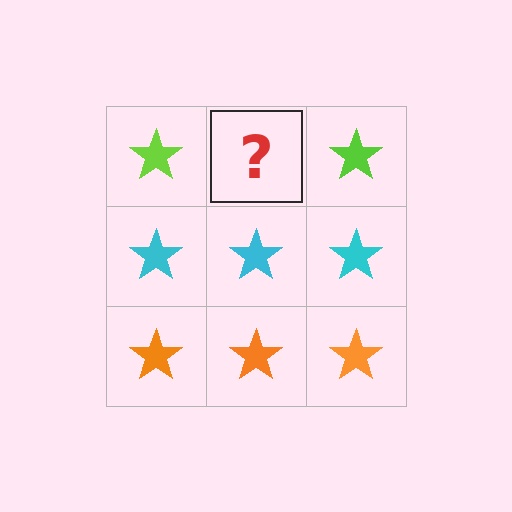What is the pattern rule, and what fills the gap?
The rule is that each row has a consistent color. The gap should be filled with a lime star.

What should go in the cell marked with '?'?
The missing cell should contain a lime star.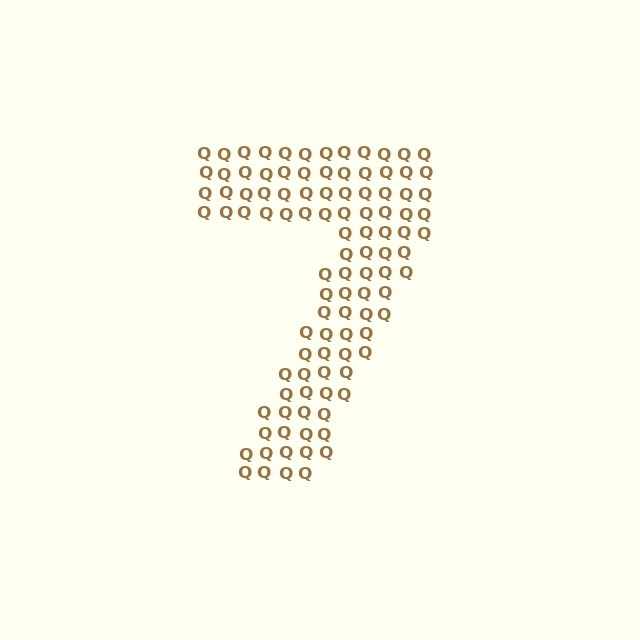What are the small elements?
The small elements are letter Q's.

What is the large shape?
The large shape is the digit 7.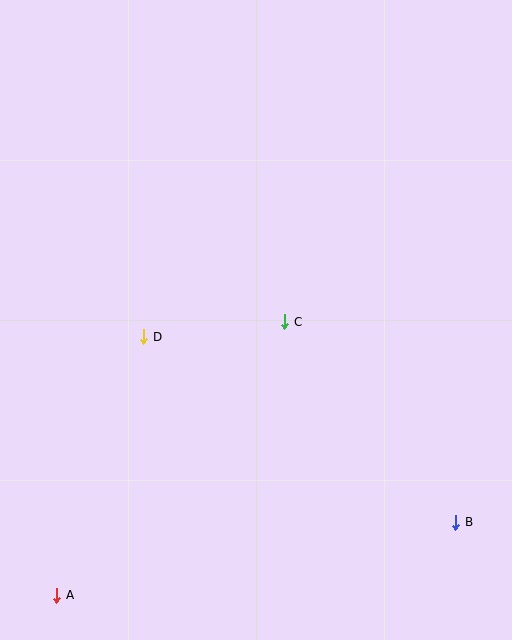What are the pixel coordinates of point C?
Point C is at (285, 322).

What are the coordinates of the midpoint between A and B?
The midpoint between A and B is at (256, 559).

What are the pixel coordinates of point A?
Point A is at (57, 595).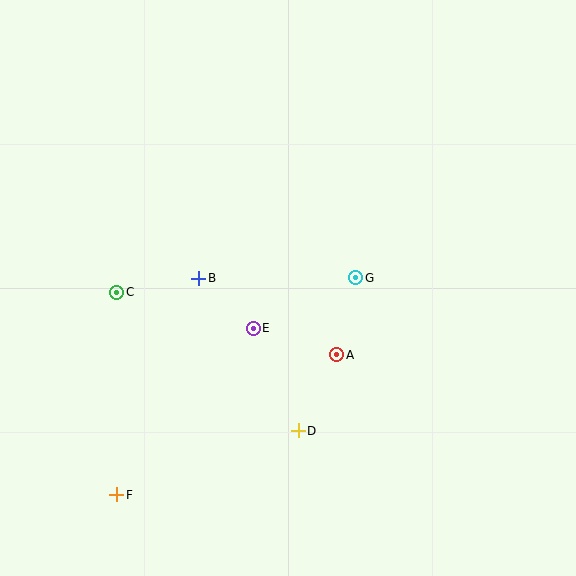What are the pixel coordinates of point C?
Point C is at (117, 292).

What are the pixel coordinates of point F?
Point F is at (117, 495).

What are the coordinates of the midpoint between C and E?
The midpoint between C and E is at (185, 310).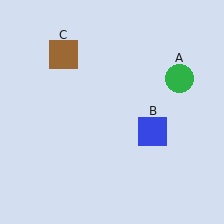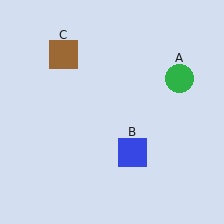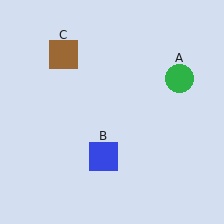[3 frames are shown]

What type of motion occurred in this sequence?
The blue square (object B) rotated clockwise around the center of the scene.